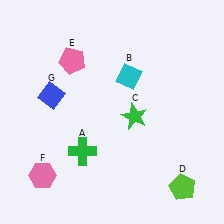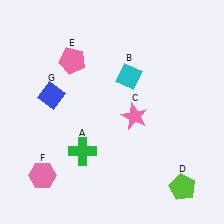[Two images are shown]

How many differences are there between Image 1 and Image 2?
There is 1 difference between the two images.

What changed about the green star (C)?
In Image 1, C is green. In Image 2, it changed to pink.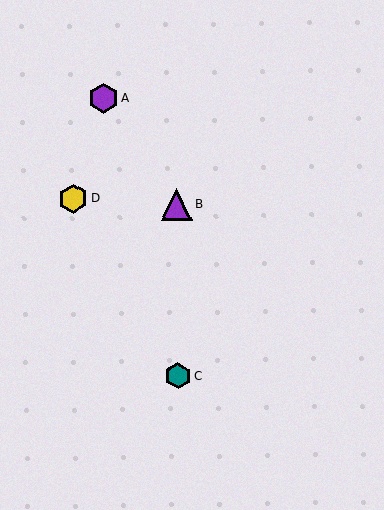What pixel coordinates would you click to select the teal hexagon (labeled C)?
Click at (178, 376) to select the teal hexagon C.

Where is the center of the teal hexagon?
The center of the teal hexagon is at (178, 376).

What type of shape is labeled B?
Shape B is a purple triangle.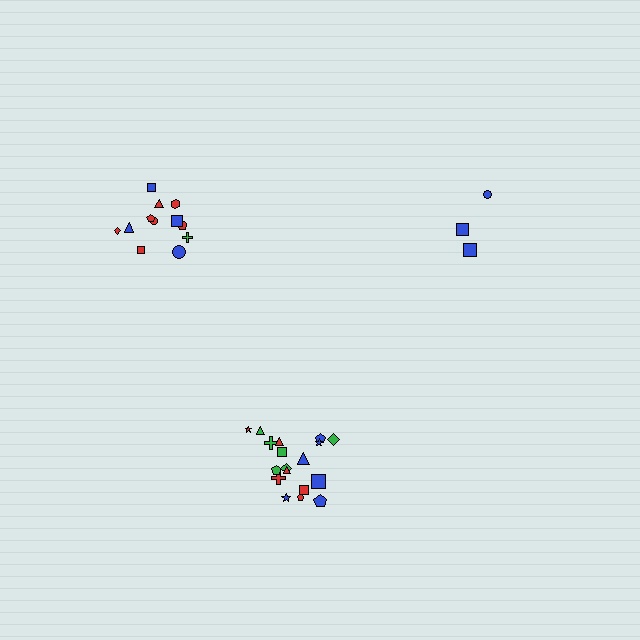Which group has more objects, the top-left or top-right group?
The top-left group.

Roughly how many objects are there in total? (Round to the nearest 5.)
Roughly 35 objects in total.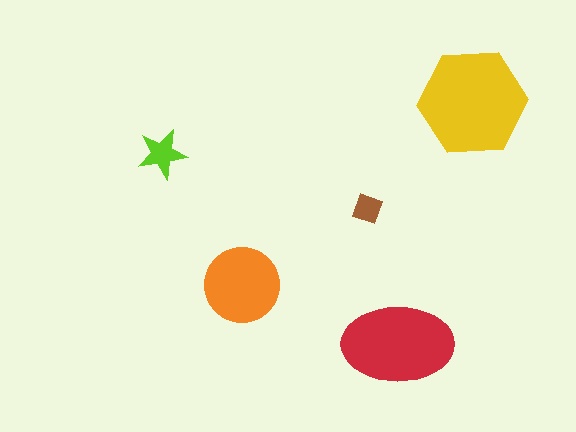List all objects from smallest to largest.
The brown diamond, the lime star, the orange circle, the red ellipse, the yellow hexagon.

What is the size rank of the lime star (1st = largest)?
4th.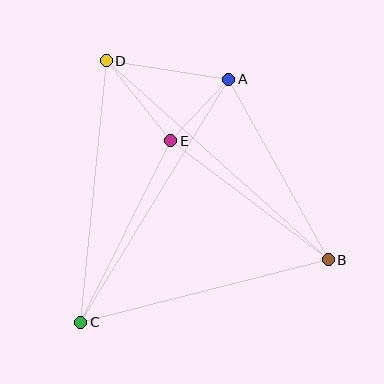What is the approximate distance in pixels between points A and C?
The distance between A and C is approximately 285 pixels.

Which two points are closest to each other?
Points A and E are closest to each other.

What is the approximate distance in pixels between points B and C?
The distance between B and C is approximately 255 pixels.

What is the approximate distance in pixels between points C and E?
The distance between C and E is approximately 202 pixels.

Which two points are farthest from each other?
Points B and D are farthest from each other.